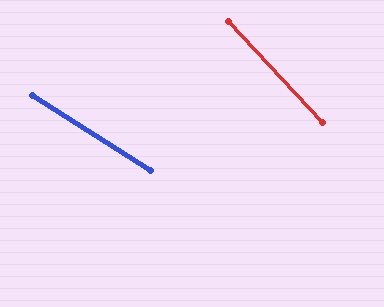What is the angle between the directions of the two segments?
Approximately 15 degrees.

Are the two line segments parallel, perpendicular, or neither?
Neither parallel nor perpendicular — they differ by about 15°.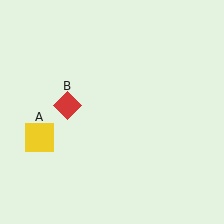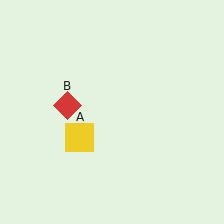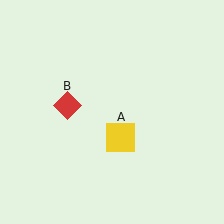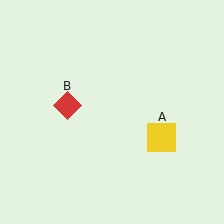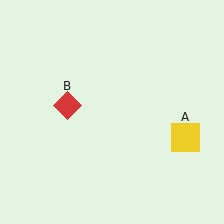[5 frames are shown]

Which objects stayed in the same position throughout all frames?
Red diamond (object B) remained stationary.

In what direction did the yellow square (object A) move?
The yellow square (object A) moved right.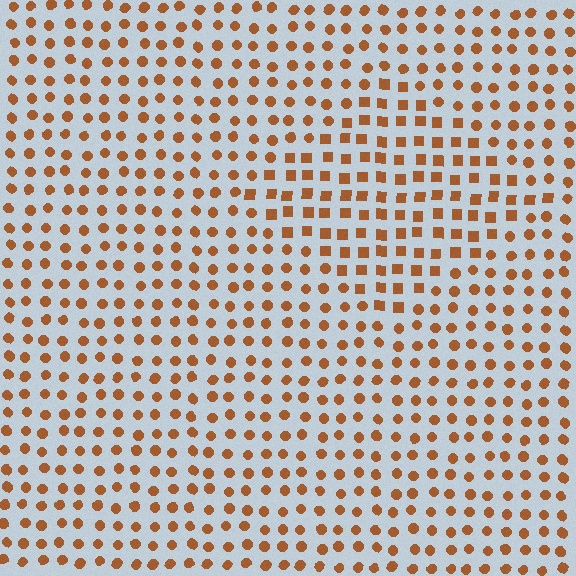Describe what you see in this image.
The image is filled with small brown elements arranged in a uniform grid. A diamond-shaped region contains squares, while the surrounding area contains circles. The boundary is defined purely by the change in element shape.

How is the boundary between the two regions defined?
The boundary is defined by a change in element shape: squares inside vs. circles outside. All elements share the same color and spacing.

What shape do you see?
I see a diamond.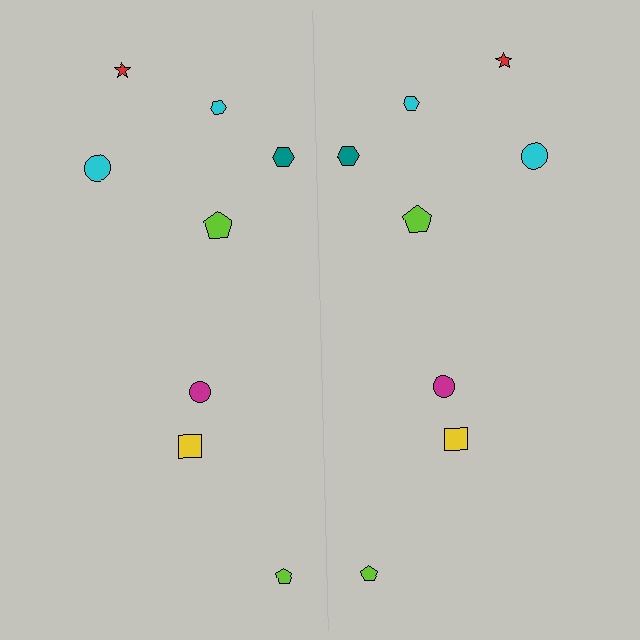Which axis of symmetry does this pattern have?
The pattern has a vertical axis of symmetry running through the center of the image.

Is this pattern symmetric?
Yes, this pattern has bilateral (reflection) symmetry.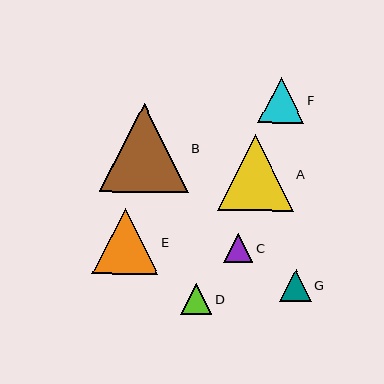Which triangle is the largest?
Triangle B is the largest with a size of approximately 89 pixels.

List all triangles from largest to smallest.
From largest to smallest: B, A, E, F, G, D, C.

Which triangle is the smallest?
Triangle C is the smallest with a size of approximately 29 pixels.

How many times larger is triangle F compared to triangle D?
Triangle F is approximately 1.5 times the size of triangle D.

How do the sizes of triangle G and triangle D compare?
Triangle G and triangle D are approximately the same size.